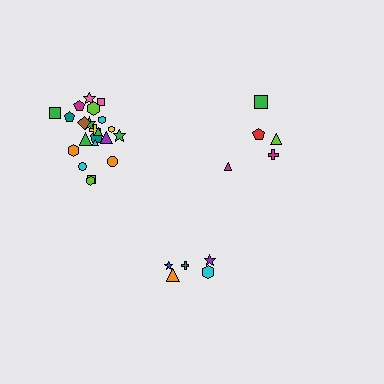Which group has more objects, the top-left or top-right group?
The top-left group.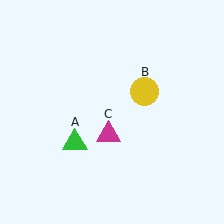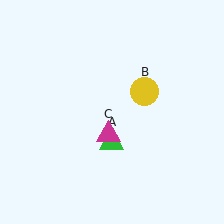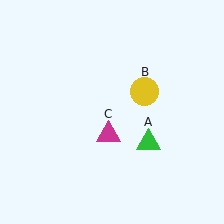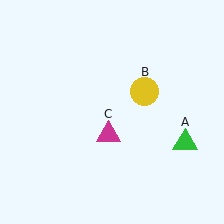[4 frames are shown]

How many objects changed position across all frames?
1 object changed position: green triangle (object A).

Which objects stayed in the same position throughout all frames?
Yellow circle (object B) and magenta triangle (object C) remained stationary.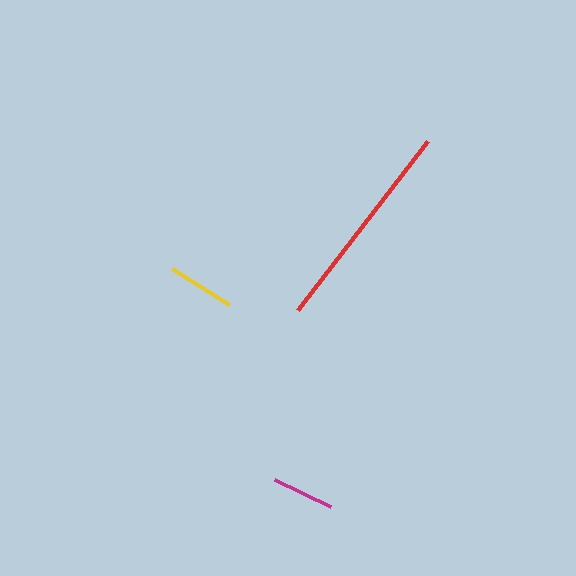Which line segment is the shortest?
The magenta line is the shortest at approximately 62 pixels.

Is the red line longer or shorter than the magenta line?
The red line is longer than the magenta line.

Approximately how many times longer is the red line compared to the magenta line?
The red line is approximately 3.4 times the length of the magenta line.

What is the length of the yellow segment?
The yellow segment is approximately 67 pixels long.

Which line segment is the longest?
The red line is the longest at approximately 213 pixels.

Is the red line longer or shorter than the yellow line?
The red line is longer than the yellow line.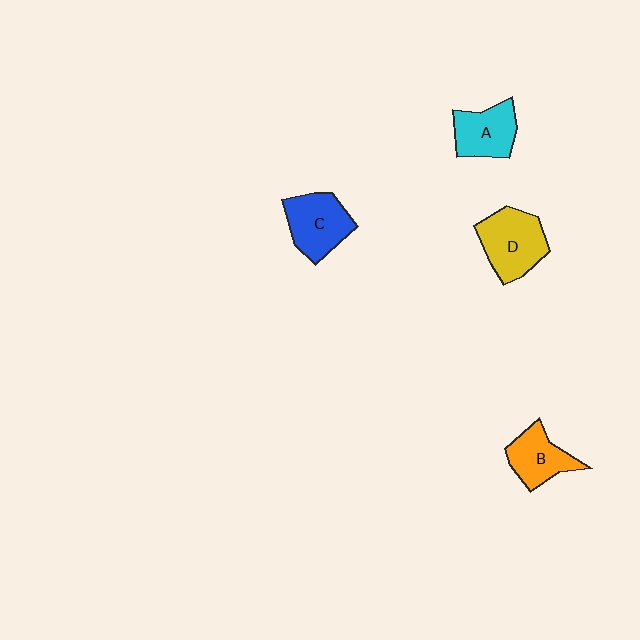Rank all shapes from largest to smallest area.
From largest to smallest: D (yellow), C (blue), A (cyan), B (orange).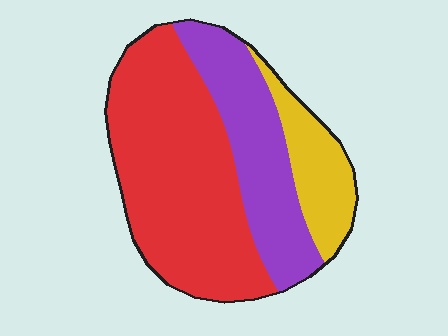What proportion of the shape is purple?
Purple takes up between a sixth and a third of the shape.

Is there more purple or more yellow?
Purple.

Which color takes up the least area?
Yellow, at roughly 15%.